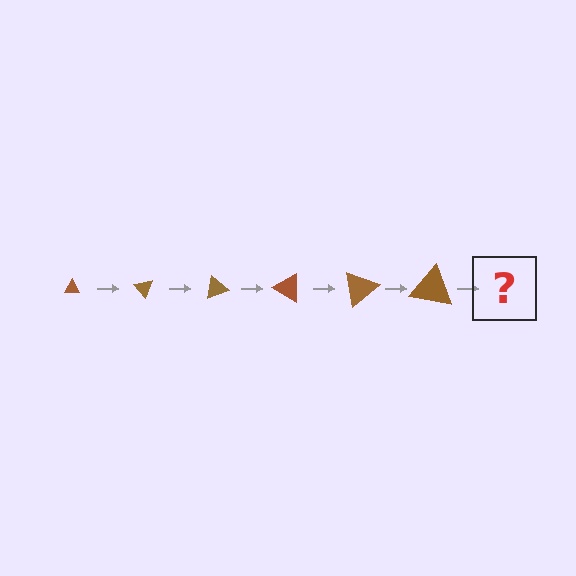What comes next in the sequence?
The next element should be a triangle, larger than the previous one and rotated 300 degrees from the start.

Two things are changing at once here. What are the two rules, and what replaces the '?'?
The two rules are that the triangle grows larger each step and it rotates 50 degrees each step. The '?' should be a triangle, larger than the previous one and rotated 300 degrees from the start.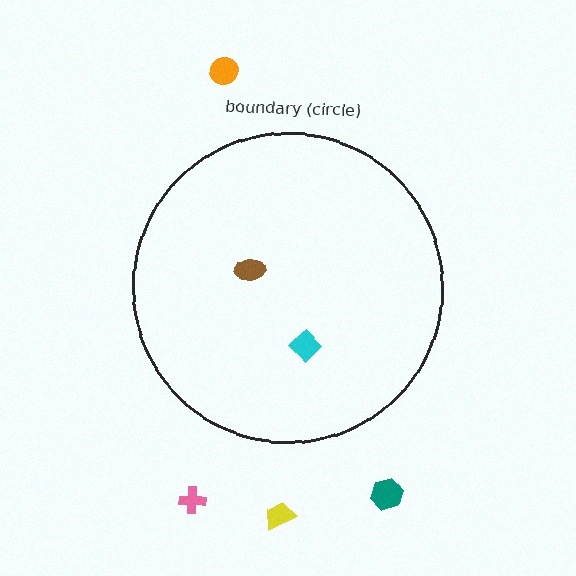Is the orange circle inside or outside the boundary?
Outside.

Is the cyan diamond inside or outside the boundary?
Inside.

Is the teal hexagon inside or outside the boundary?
Outside.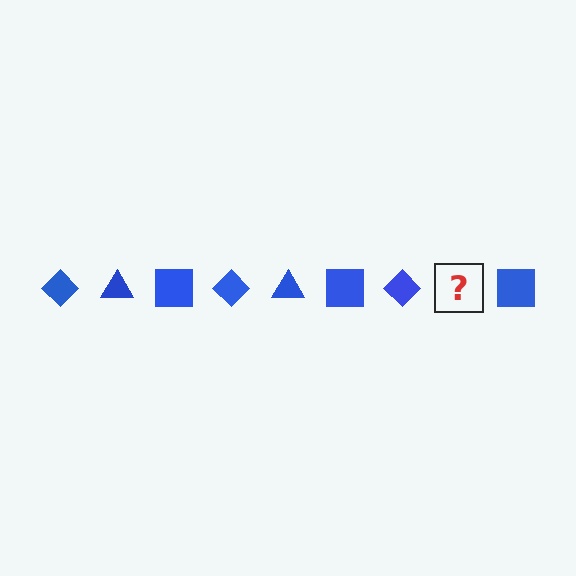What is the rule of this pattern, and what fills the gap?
The rule is that the pattern cycles through diamond, triangle, square shapes in blue. The gap should be filled with a blue triangle.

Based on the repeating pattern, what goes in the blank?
The blank should be a blue triangle.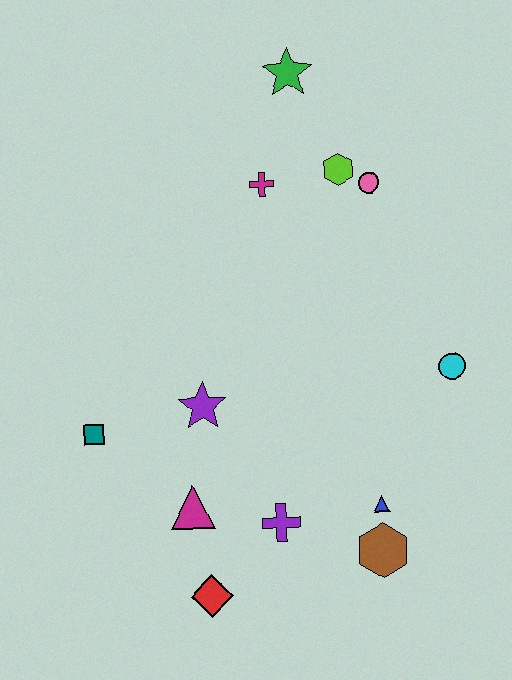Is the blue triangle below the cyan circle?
Yes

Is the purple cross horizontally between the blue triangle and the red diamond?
Yes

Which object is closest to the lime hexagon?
The pink circle is closest to the lime hexagon.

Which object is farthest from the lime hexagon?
The red diamond is farthest from the lime hexagon.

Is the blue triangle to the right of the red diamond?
Yes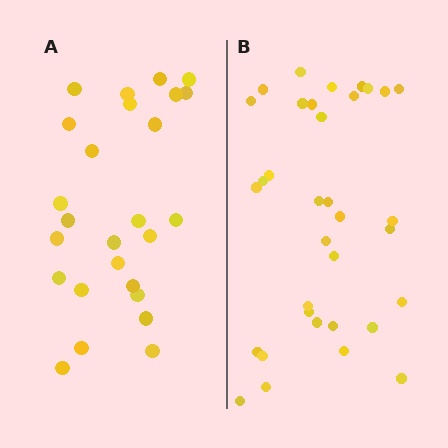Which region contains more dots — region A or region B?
Region B (the right region) has more dots.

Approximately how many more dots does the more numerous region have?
Region B has roughly 8 or so more dots than region A.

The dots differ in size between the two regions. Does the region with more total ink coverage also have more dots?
No. Region A has more total ink coverage because its dots are larger, but region B actually contains more individual dots. Total area can be misleading — the number of items is what matters here.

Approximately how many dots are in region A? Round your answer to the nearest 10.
About 30 dots. (The exact count is 26, which rounds to 30.)